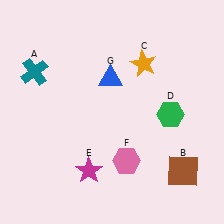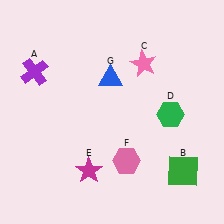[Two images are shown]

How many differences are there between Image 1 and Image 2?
There are 3 differences between the two images.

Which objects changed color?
A changed from teal to purple. B changed from brown to green. C changed from orange to pink.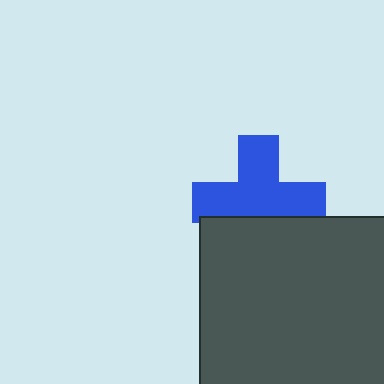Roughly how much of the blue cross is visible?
Most of it is visible (roughly 69%).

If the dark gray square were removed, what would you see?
You would see the complete blue cross.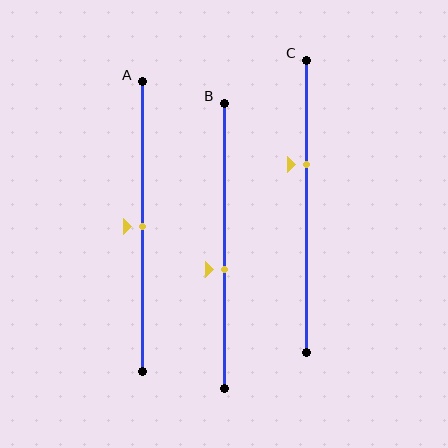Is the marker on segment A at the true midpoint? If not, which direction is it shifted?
Yes, the marker on segment A is at the true midpoint.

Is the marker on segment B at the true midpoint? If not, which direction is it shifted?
No, the marker on segment B is shifted downward by about 8% of the segment length.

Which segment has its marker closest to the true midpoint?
Segment A has its marker closest to the true midpoint.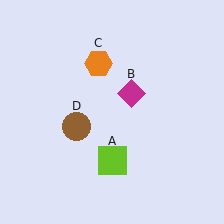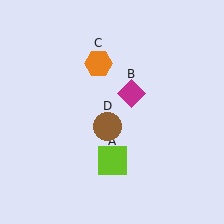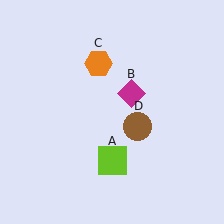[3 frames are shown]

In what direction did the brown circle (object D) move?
The brown circle (object D) moved right.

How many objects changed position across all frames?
1 object changed position: brown circle (object D).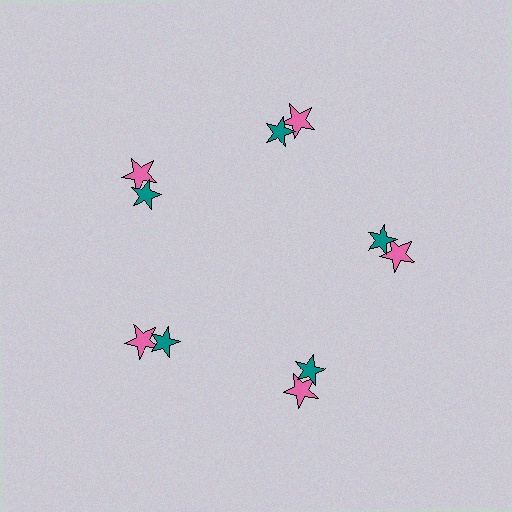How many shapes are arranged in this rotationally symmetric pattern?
There are 10 shapes, arranged in 5 groups of 2.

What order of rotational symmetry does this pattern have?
This pattern has 5-fold rotational symmetry.